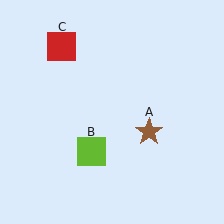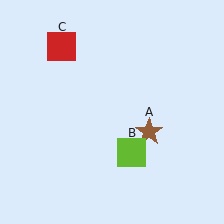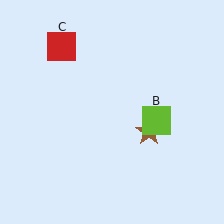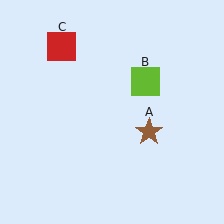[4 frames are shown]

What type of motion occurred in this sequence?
The lime square (object B) rotated counterclockwise around the center of the scene.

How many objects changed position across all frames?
1 object changed position: lime square (object B).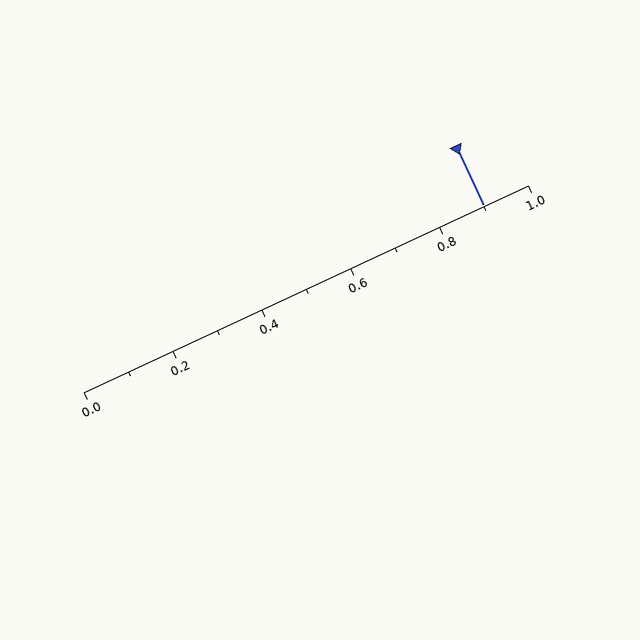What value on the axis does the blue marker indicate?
The marker indicates approximately 0.9.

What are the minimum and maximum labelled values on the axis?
The axis runs from 0.0 to 1.0.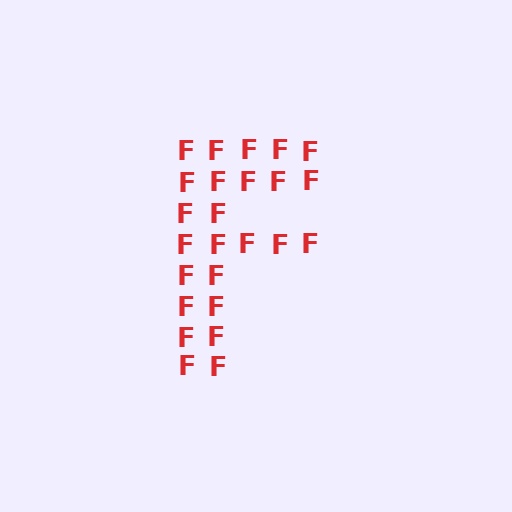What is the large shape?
The large shape is the letter F.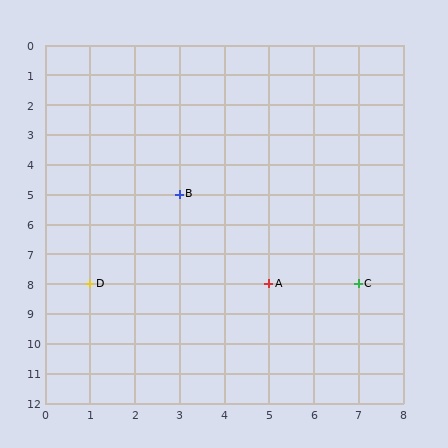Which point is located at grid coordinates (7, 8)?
Point C is at (7, 8).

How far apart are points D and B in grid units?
Points D and B are 2 columns and 3 rows apart (about 3.6 grid units diagonally).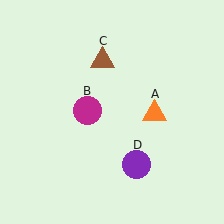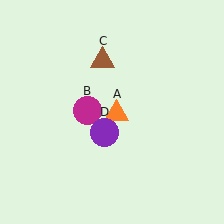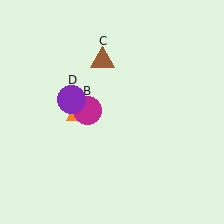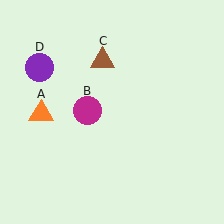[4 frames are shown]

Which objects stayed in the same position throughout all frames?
Magenta circle (object B) and brown triangle (object C) remained stationary.